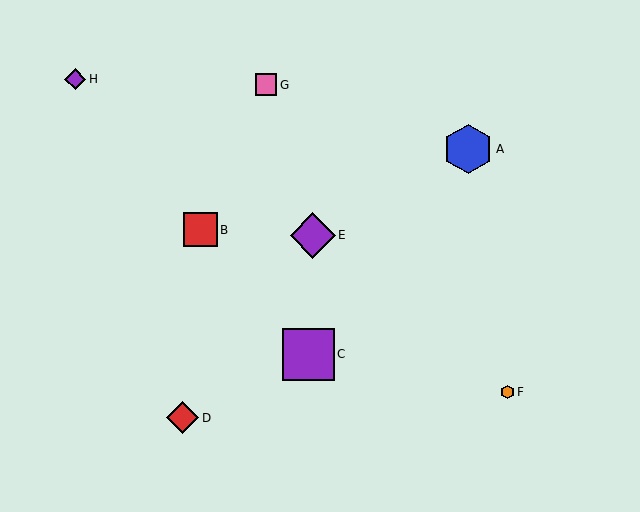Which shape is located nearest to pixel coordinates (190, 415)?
The red diamond (labeled D) at (182, 418) is nearest to that location.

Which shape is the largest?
The purple square (labeled C) is the largest.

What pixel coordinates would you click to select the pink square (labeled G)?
Click at (266, 85) to select the pink square G.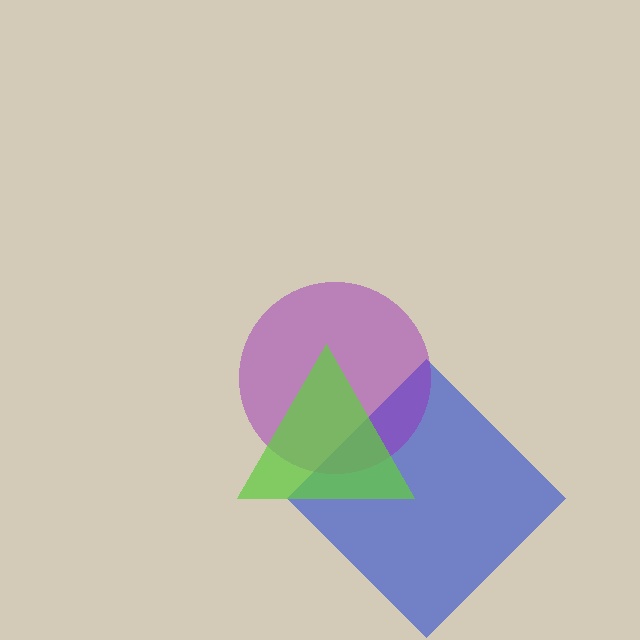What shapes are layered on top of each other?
The layered shapes are: a blue diamond, a purple circle, a lime triangle.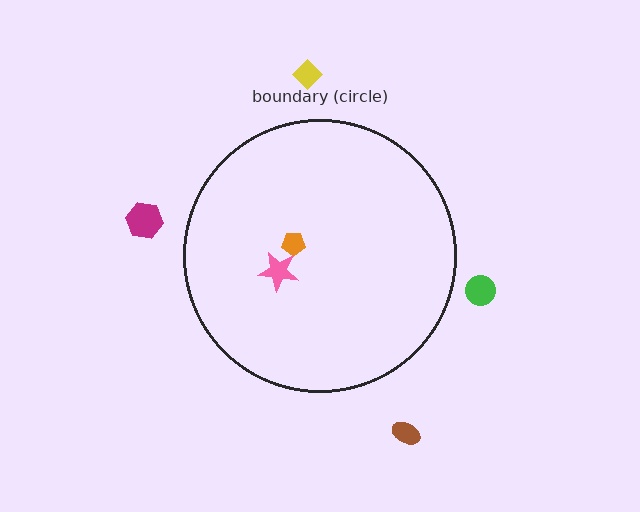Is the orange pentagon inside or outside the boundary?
Inside.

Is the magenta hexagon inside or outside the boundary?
Outside.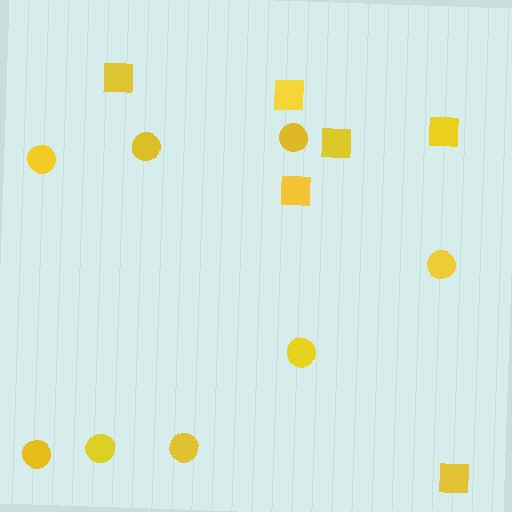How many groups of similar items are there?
There are 2 groups: one group of circles (8) and one group of squares (6).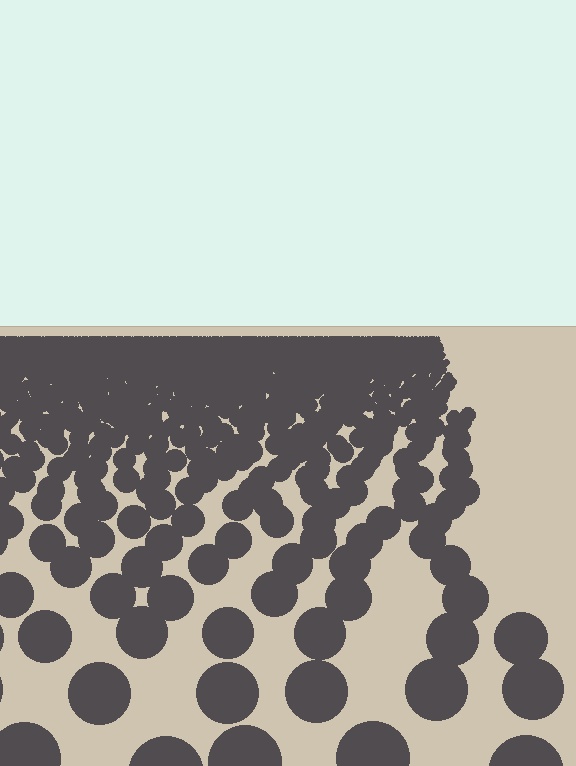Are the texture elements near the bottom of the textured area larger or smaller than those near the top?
Larger. Near the bottom, elements are closer to the viewer and appear at a bigger on-screen size.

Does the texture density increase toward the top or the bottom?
Density increases toward the top.